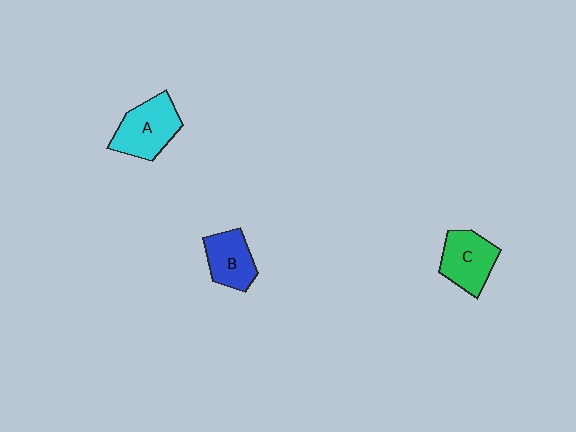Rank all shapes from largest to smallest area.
From largest to smallest: A (cyan), C (green), B (blue).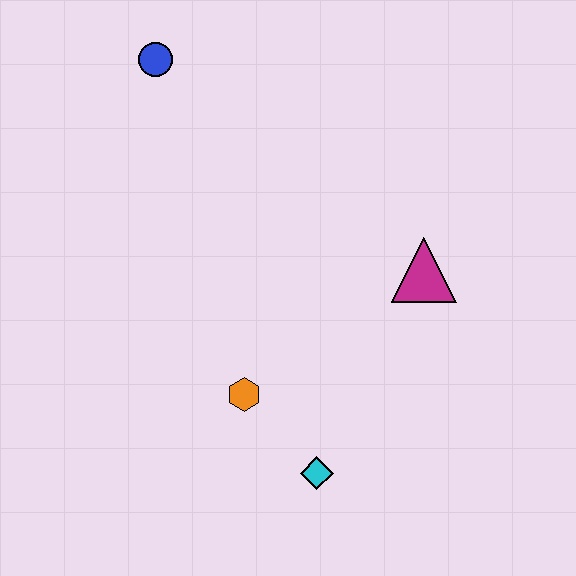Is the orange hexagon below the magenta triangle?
Yes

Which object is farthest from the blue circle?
The cyan diamond is farthest from the blue circle.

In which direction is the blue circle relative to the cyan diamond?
The blue circle is above the cyan diamond.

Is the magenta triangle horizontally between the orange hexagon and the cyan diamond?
No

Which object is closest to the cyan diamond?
The orange hexagon is closest to the cyan diamond.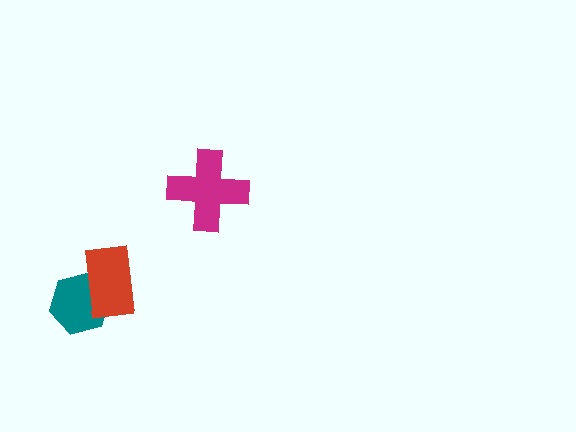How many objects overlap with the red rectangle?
1 object overlaps with the red rectangle.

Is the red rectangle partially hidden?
No, no other shape covers it.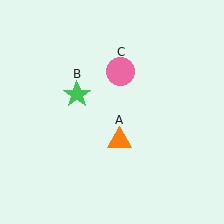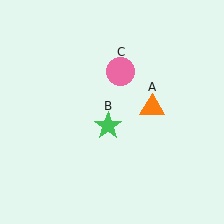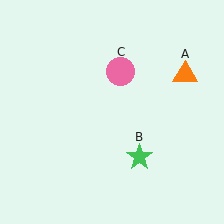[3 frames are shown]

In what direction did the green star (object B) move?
The green star (object B) moved down and to the right.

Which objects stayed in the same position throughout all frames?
Pink circle (object C) remained stationary.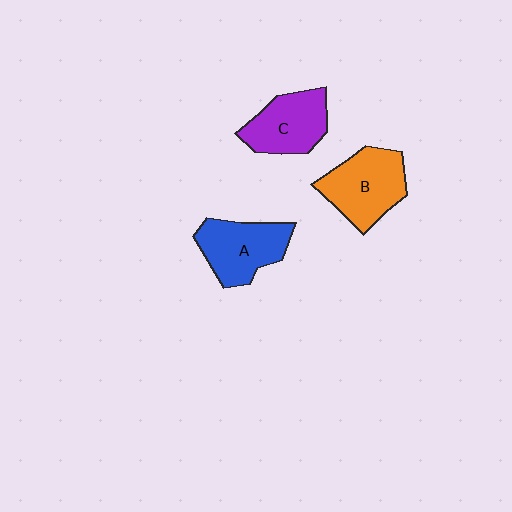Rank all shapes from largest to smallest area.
From largest to smallest: B (orange), A (blue), C (purple).